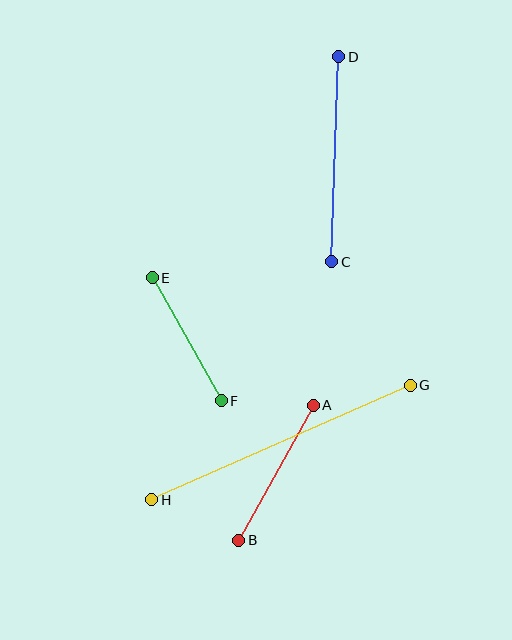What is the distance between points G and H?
The distance is approximately 283 pixels.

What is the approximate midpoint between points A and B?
The midpoint is at approximately (276, 473) pixels.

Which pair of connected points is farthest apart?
Points G and H are farthest apart.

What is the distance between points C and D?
The distance is approximately 205 pixels.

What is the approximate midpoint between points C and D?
The midpoint is at approximately (335, 159) pixels.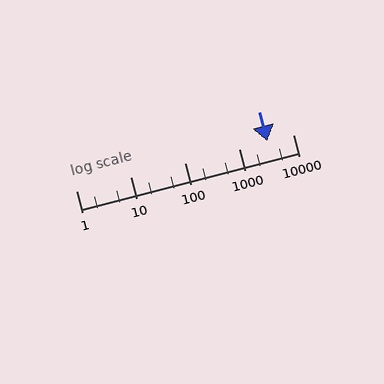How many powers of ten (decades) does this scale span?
The scale spans 4 decades, from 1 to 10000.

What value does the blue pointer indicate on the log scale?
The pointer indicates approximately 3300.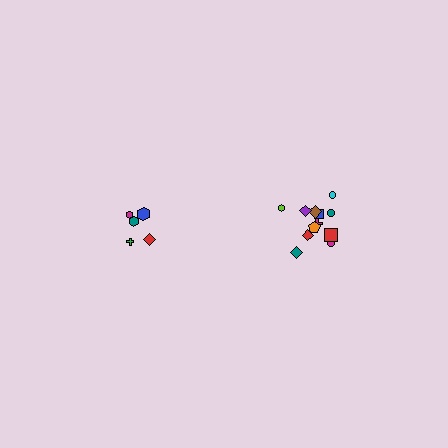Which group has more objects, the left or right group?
The right group.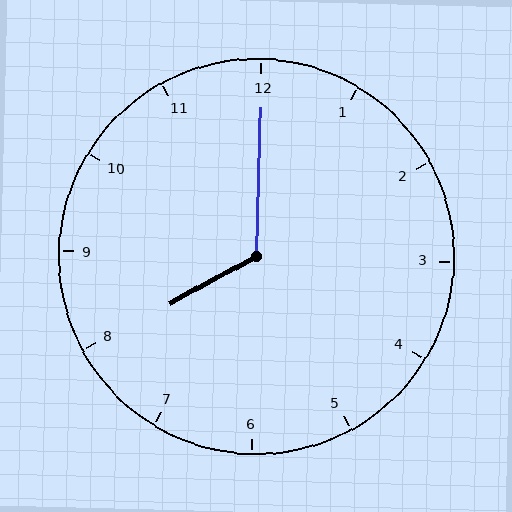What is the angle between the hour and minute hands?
Approximately 120 degrees.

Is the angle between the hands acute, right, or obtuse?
It is obtuse.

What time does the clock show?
8:00.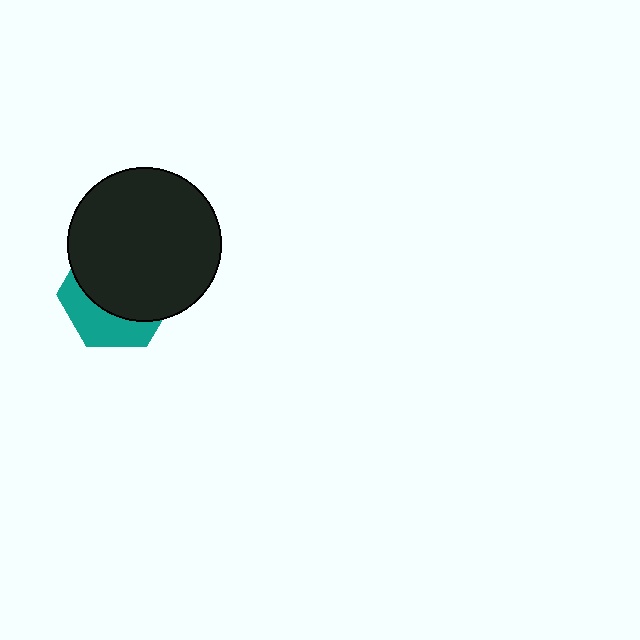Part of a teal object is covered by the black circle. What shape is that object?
It is a hexagon.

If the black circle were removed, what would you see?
You would see the complete teal hexagon.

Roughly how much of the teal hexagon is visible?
A small part of it is visible (roughly 35%).